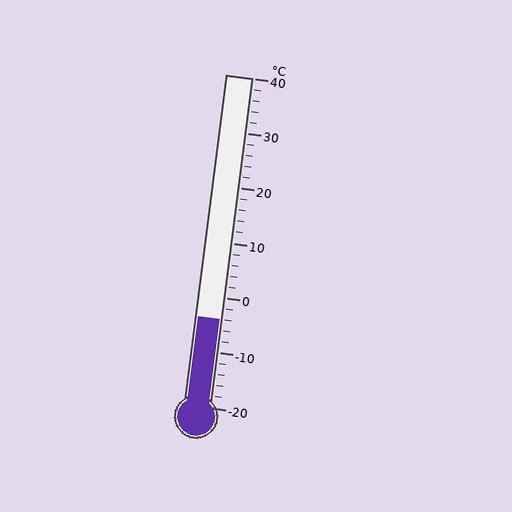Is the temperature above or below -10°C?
The temperature is above -10°C.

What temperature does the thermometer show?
The thermometer shows approximately -4°C.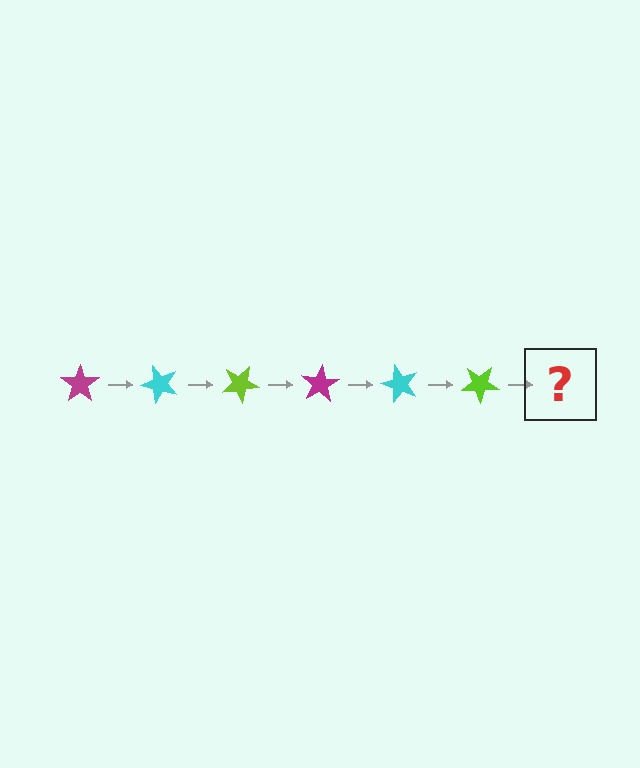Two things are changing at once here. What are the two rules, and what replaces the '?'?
The two rules are that it rotates 50 degrees each step and the color cycles through magenta, cyan, and lime. The '?' should be a magenta star, rotated 300 degrees from the start.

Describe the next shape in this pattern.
It should be a magenta star, rotated 300 degrees from the start.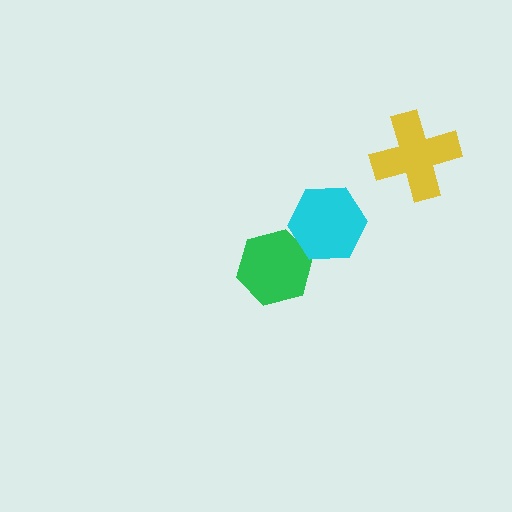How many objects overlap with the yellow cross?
0 objects overlap with the yellow cross.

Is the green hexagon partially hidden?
Yes, it is partially covered by another shape.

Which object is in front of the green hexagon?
The cyan hexagon is in front of the green hexagon.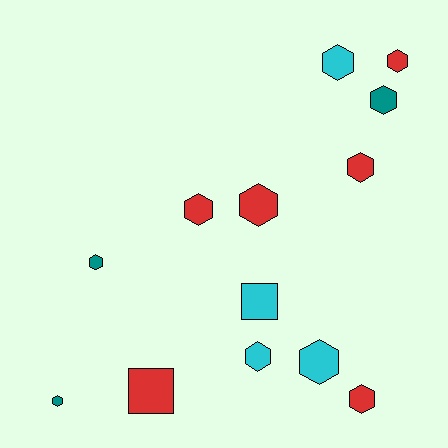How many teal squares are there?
There are no teal squares.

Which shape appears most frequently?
Hexagon, with 11 objects.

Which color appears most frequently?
Red, with 6 objects.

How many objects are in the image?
There are 13 objects.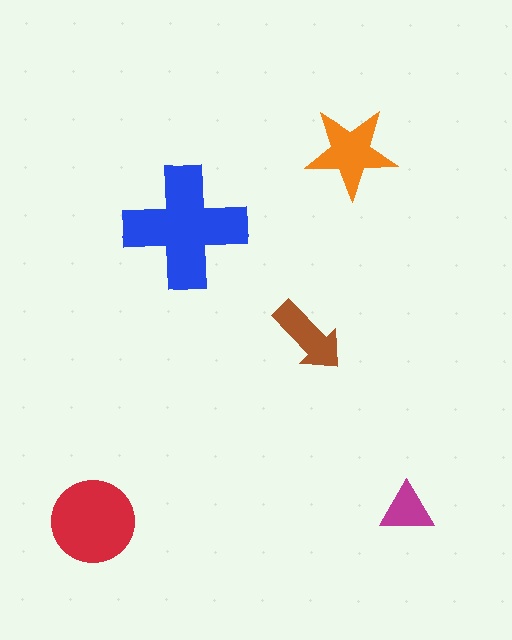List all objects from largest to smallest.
The blue cross, the red circle, the orange star, the brown arrow, the magenta triangle.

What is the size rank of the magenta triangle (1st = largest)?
5th.